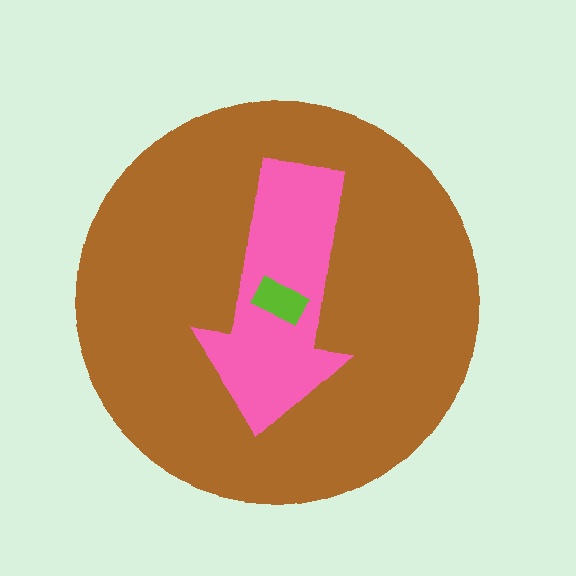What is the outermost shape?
The brown circle.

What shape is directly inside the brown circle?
The pink arrow.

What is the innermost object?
The lime rectangle.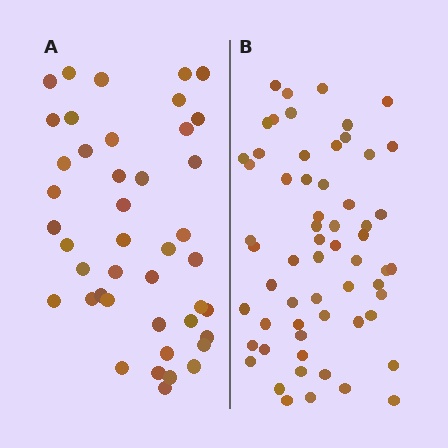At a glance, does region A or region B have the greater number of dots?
Region B (the right region) has more dots.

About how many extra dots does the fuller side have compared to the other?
Region B has approximately 15 more dots than region A.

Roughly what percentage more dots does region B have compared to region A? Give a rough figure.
About 40% more.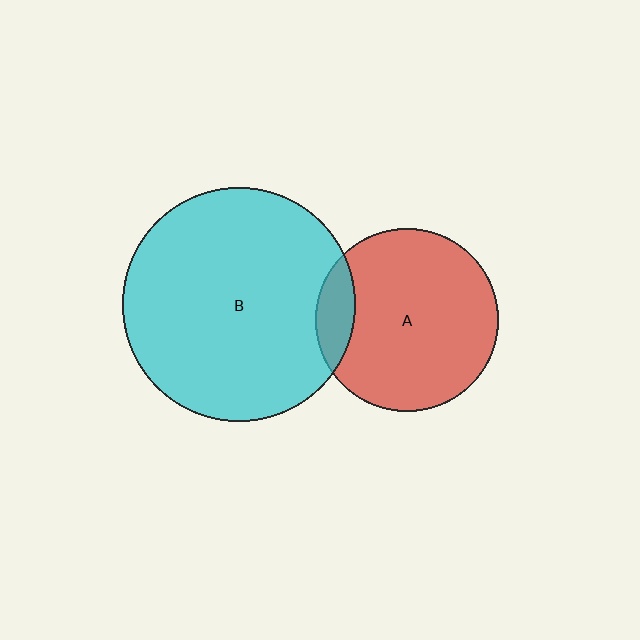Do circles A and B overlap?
Yes.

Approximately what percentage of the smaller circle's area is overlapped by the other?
Approximately 10%.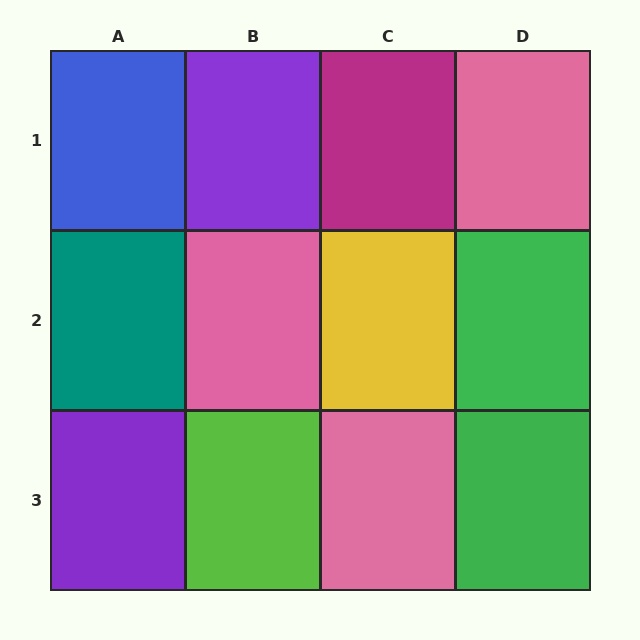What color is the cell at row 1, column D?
Pink.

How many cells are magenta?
1 cell is magenta.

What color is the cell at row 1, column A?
Blue.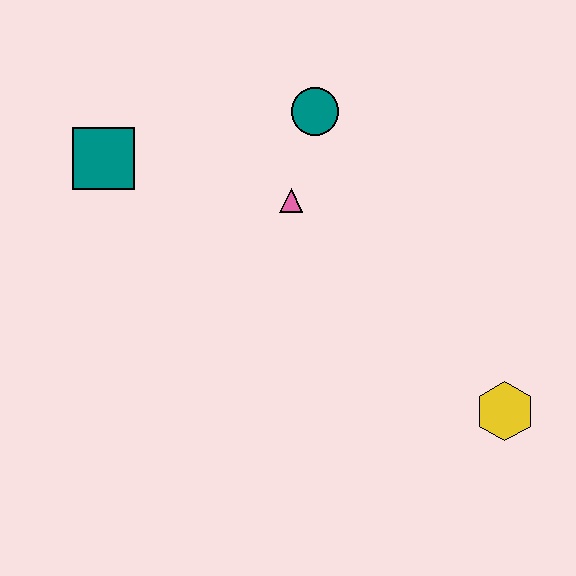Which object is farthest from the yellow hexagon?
The teal square is farthest from the yellow hexagon.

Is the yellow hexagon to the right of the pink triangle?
Yes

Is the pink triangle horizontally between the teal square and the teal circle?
Yes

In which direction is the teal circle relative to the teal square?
The teal circle is to the right of the teal square.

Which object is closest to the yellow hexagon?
The pink triangle is closest to the yellow hexagon.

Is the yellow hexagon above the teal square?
No